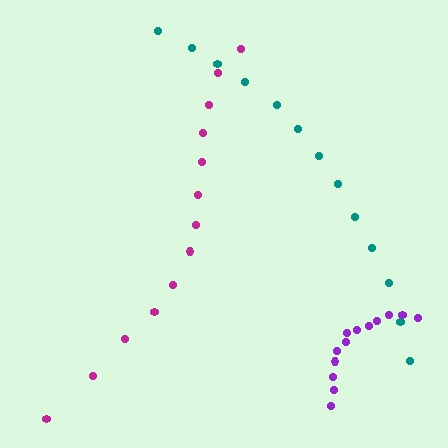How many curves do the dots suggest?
There are 3 distinct paths.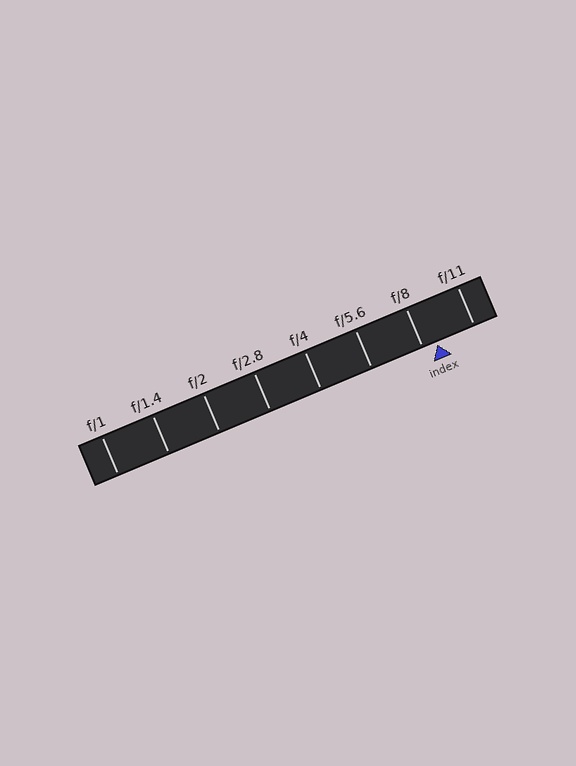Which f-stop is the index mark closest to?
The index mark is closest to f/8.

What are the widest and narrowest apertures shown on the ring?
The widest aperture shown is f/1 and the narrowest is f/11.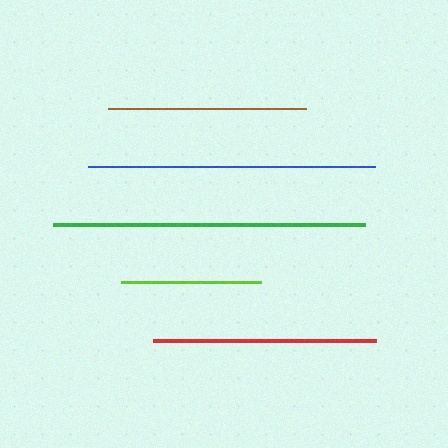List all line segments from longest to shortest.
From longest to shortest: green, blue, red, brown, lime.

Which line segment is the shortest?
The lime line is the shortest at approximately 140 pixels.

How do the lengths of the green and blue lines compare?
The green and blue lines are approximately the same length.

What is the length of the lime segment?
The lime segment is approximately 140 pixels long.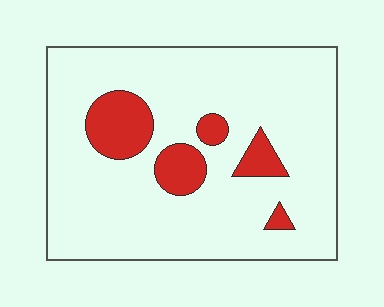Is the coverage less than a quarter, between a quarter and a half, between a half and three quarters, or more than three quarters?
Less than a quarter.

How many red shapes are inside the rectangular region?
5.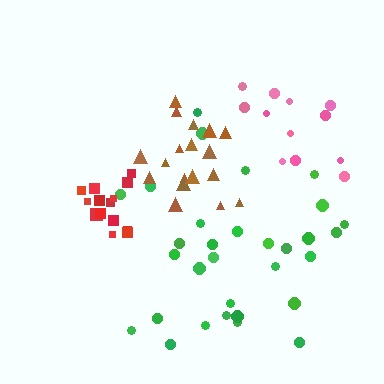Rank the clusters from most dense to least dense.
brown, red, pink, green.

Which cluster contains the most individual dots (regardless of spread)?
Green (31).